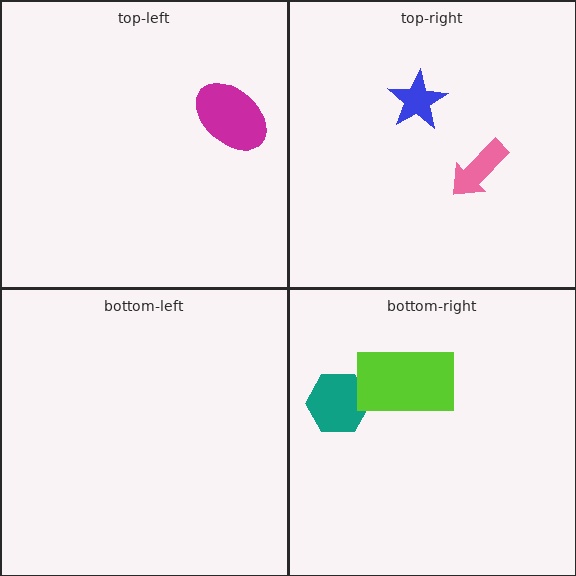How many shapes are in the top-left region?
1.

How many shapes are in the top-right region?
2.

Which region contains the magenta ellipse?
The top-left region.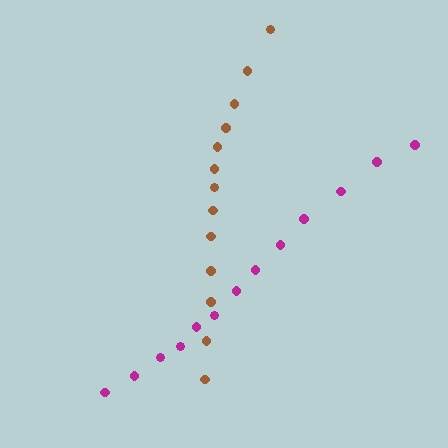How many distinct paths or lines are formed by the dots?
There are 2 distinct paths.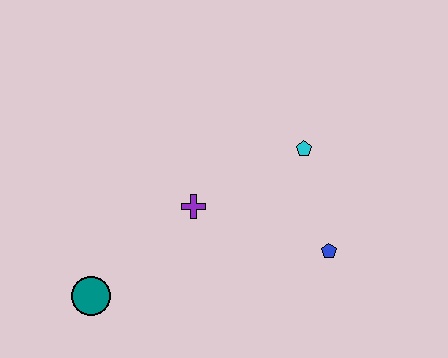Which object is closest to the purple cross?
The cyan pentagon is closest to the purple cross.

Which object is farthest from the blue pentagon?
The teal circle is farthest from the blue pentagon.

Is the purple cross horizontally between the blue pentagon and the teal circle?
Yes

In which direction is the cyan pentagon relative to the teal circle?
The cyan pentagon is to the right of the teal circle.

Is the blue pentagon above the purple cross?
No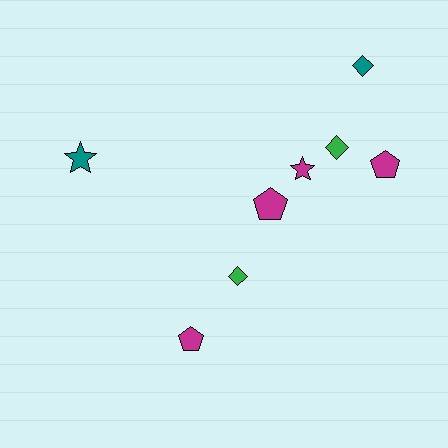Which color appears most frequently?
Magenta, with 4 objects.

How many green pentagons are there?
There are no green pentagons.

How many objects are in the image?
There are 8 objects.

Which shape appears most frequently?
Diamond, with 3 objects.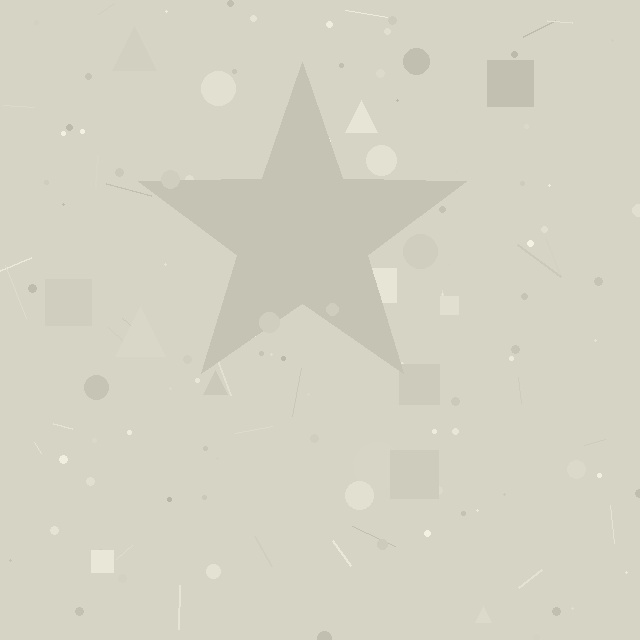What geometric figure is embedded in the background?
A star is embedded in the background.